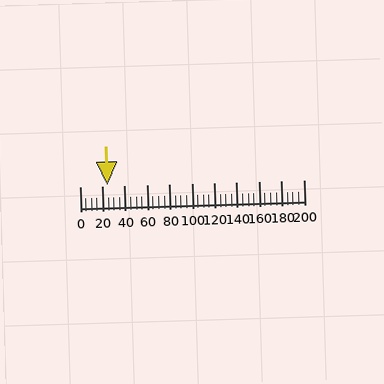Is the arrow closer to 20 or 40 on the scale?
The arrow is closer to 20.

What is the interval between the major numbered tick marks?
The major tick marks are spaced 20 units apart.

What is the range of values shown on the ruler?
The ruler shows values from 0 to 200.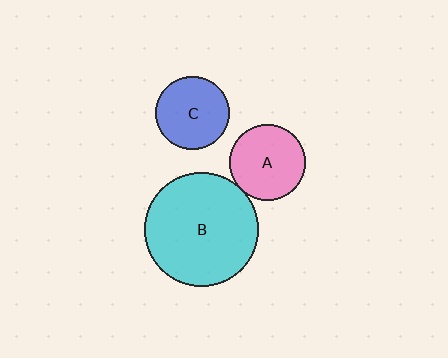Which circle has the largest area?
Circle B (cyan).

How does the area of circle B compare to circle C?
Approximately 2.4 times.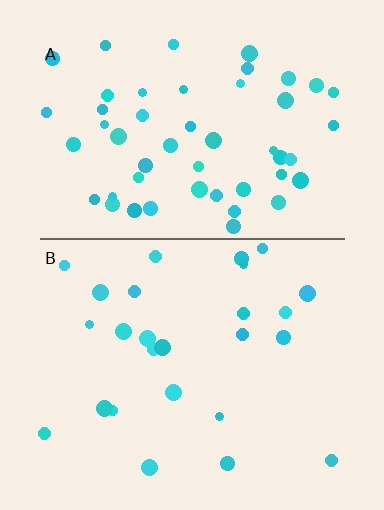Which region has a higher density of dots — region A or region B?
A (the top).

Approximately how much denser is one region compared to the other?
Approximately 2.0× — region A over region B.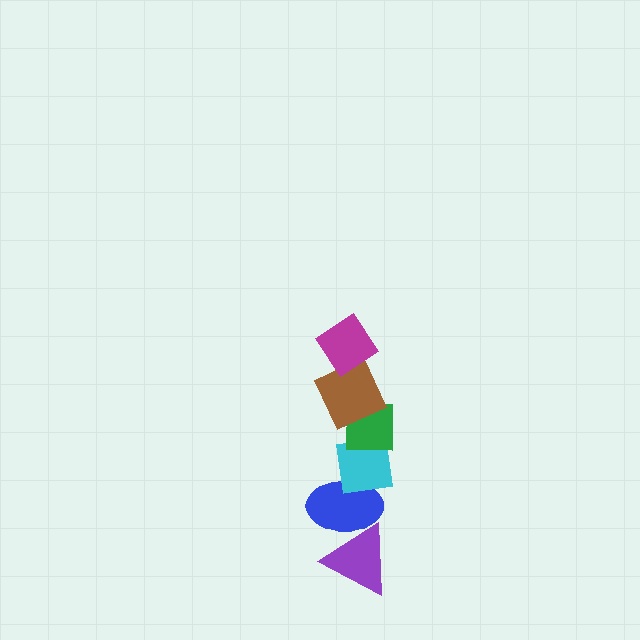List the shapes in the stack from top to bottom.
From top to bottom: the magenta diamond, the brown square, the green square, the cyan square, the blue ellipse, the purple triangle.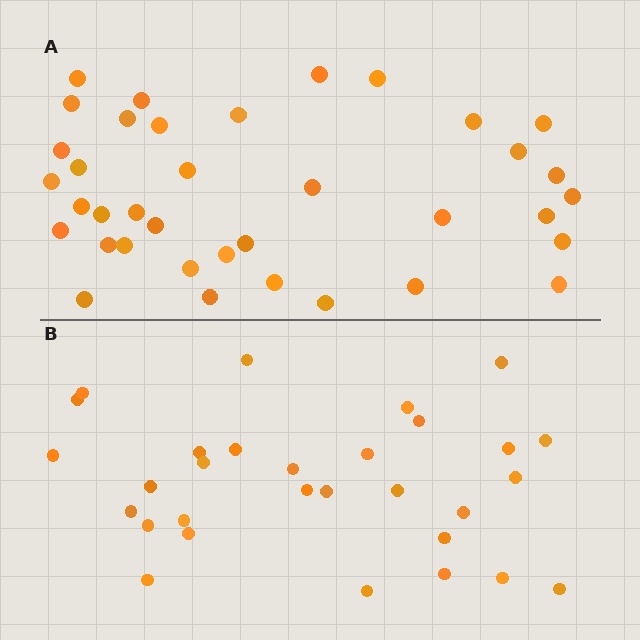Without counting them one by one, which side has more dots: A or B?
Region A (the top region) has more dots.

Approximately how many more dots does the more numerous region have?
Region A has roughly 8 or so more dots than region B.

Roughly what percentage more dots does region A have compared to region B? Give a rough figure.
About 25% more.